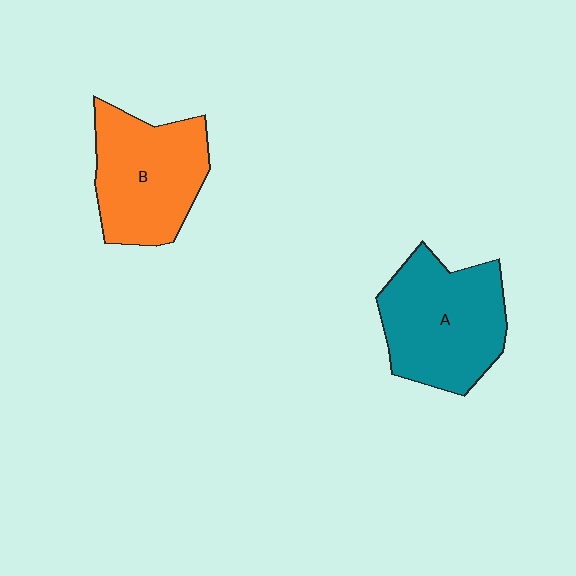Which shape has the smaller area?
Shape B (orange).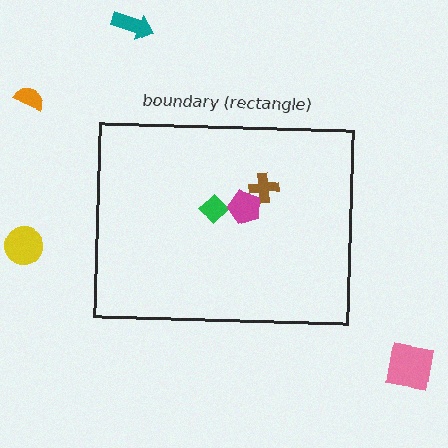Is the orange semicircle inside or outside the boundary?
Outside.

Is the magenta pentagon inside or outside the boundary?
Inside.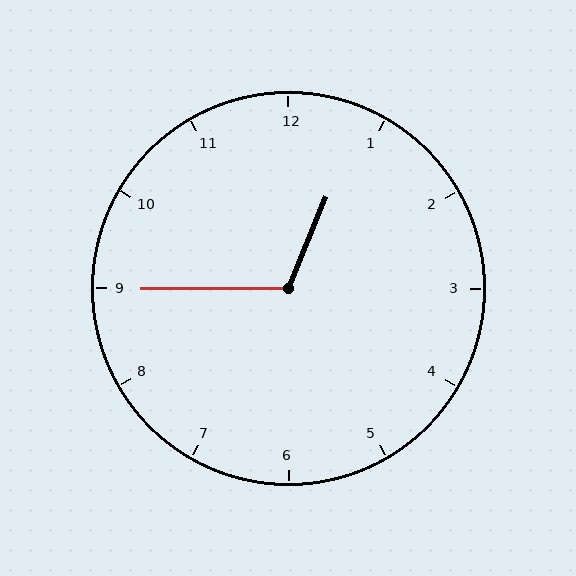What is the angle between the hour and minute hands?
Approximately 112 degrees.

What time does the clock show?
12:45.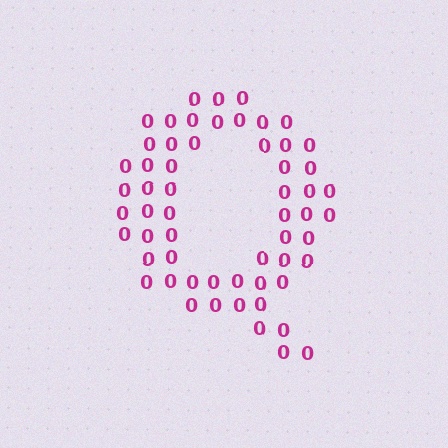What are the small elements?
The small elements are digit 0's.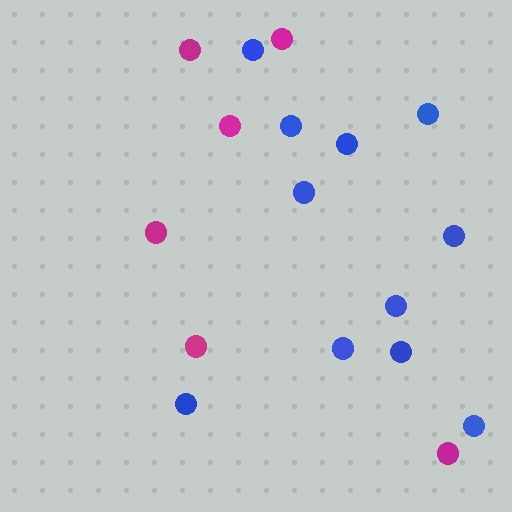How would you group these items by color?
There are 2 groups: one group of blue circles (11) and one group of magenta circles (6).